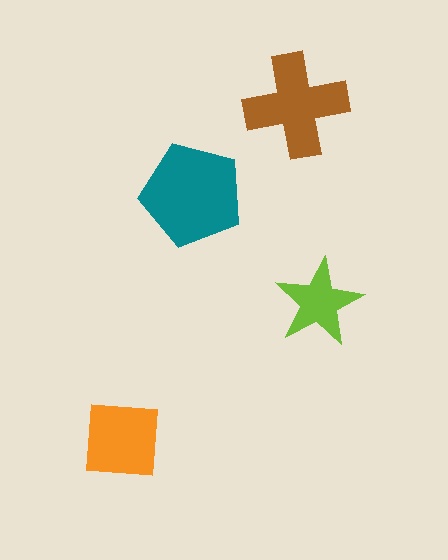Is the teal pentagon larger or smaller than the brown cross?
Larger.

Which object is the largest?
The teal pentagon.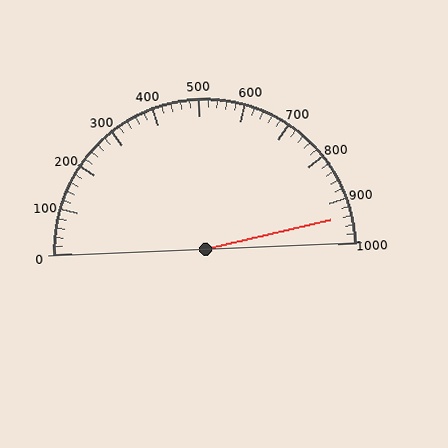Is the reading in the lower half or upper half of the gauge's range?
The reading is in the upper half of the range (0 to 1000).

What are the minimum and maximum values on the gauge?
The gauge ranges from 0 to 1000.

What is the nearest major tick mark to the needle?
The nearest major tick mark is 900.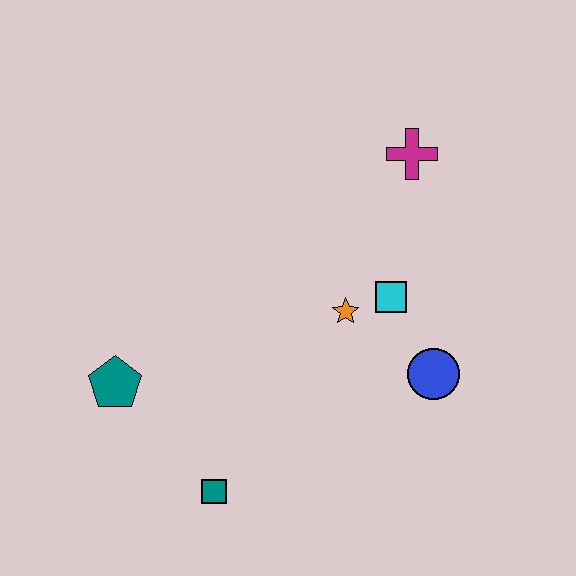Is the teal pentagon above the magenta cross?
No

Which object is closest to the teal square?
The teal pentagon is closest to the teal square.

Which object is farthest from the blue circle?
The teal pentagon is farthest from the blue circle.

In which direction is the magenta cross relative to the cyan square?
The magenta cross is above the cyan square.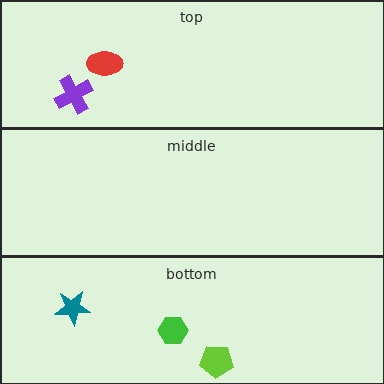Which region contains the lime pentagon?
The bottom region.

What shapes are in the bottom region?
The teal star, the green hexagon, the lime pentagon.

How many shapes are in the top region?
2.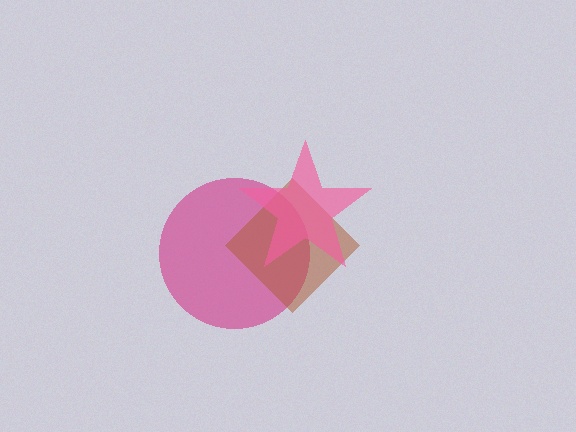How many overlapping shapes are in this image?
There are 3 overlapping shapes in the image.